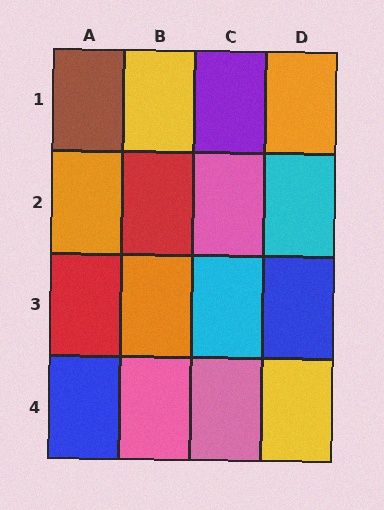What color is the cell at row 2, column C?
Pink.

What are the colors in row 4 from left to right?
Blue, pink, pink, yellow.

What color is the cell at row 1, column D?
Orange.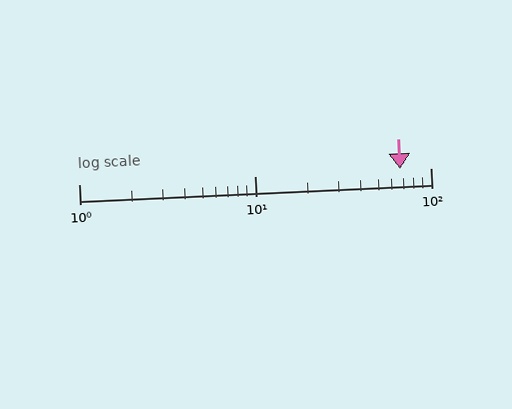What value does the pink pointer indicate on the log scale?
The pointer indicates approximately 67.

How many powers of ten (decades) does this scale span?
The scale spans 2 decades, from 1 to 100.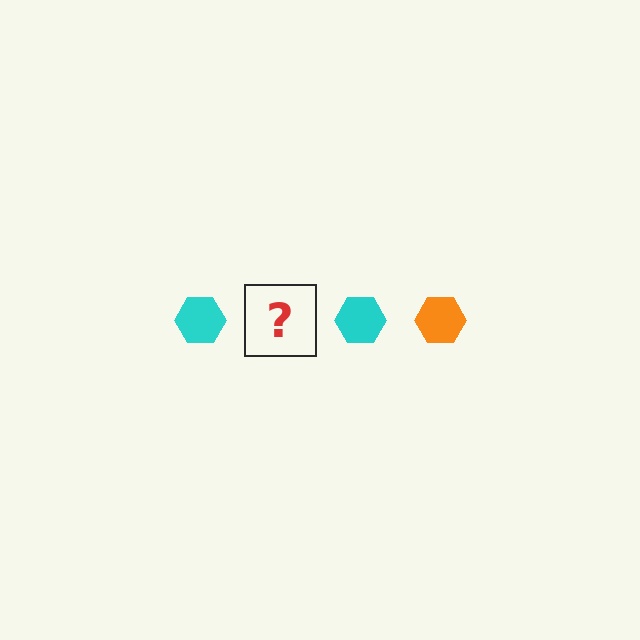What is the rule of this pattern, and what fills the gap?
The rule is that the pattern cycles through cyan, orange hexagons. The gap should be filled with an orange hexagon.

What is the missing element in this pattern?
The missing element is an orange hexagon.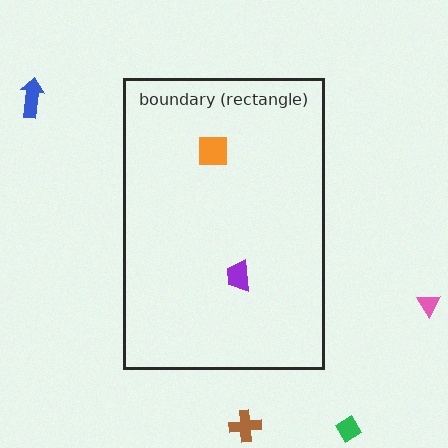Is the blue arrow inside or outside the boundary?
Outside.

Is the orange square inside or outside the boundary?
Inside.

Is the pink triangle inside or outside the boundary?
Outside.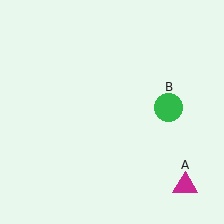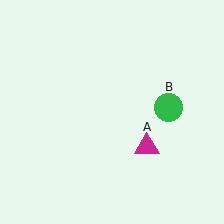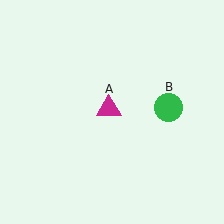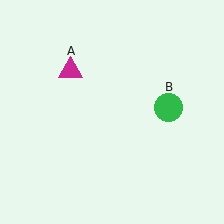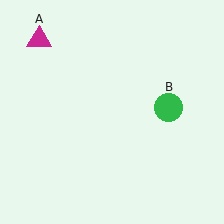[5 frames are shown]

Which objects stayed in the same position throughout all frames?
Green circle (object B) remained stationary.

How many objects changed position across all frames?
1 object changed position: magenta triangle (object A).